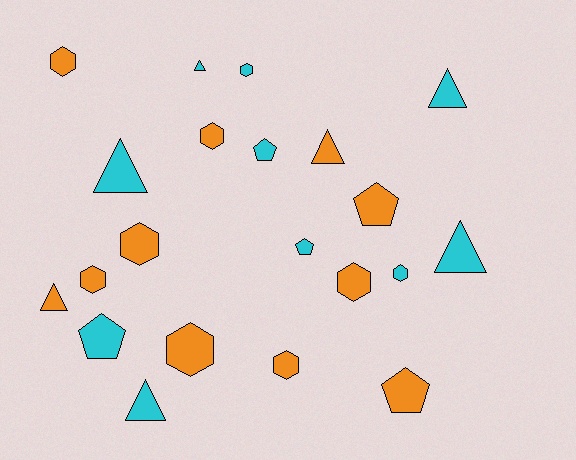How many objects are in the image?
There are 21 objects.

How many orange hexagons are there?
There are 7 orange hexagons.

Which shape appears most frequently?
Hexagon, with 9 objects.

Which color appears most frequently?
Orange, with 11 objects.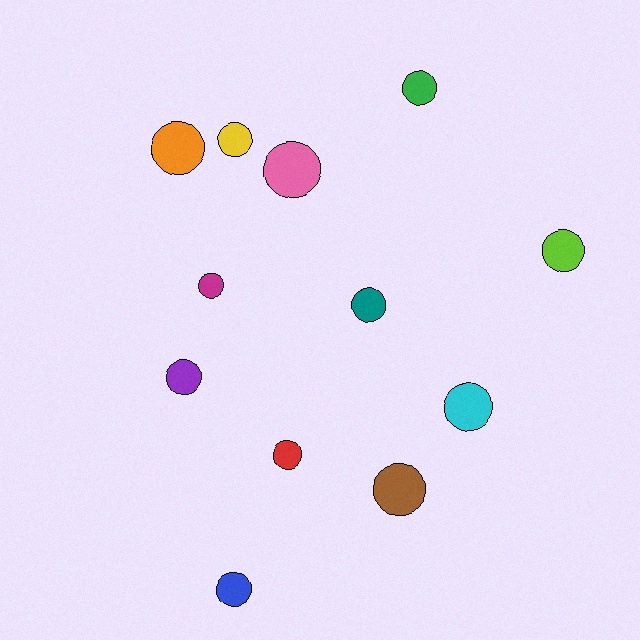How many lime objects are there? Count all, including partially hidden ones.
There is 1 lime object.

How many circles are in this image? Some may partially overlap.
There are 12 circles.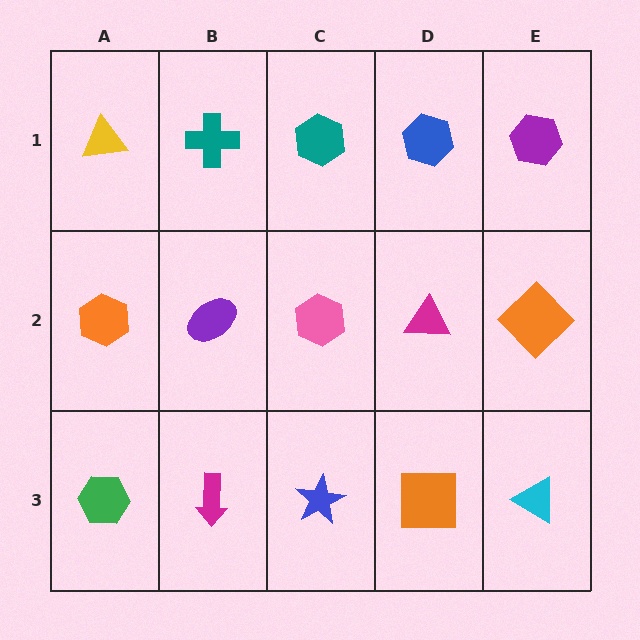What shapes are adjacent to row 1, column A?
An orange hexagon (row 2, column A), a teal cross (row 1, column B).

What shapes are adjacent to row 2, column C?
A teal hexagon (row 1, column C), a blue star (row 3, column C), a purple ellipse (row 2, column B), a magenta triangle (row 2, column D).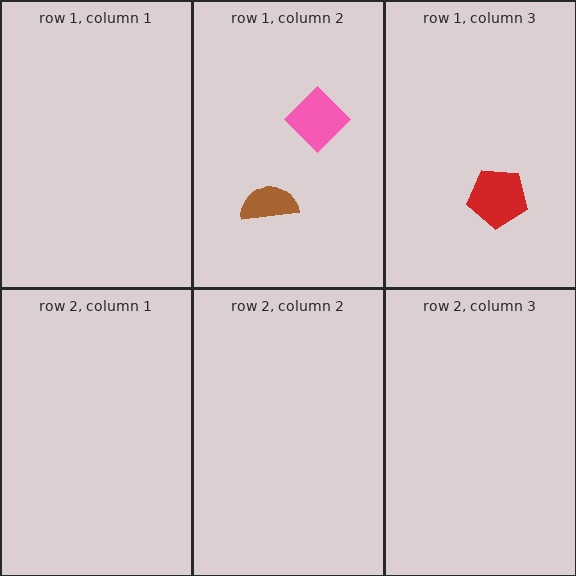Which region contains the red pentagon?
The row 1, column 3 region.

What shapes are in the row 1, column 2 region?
The brown semicircle, the pink diamond.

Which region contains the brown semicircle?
The row 1, column 2 region.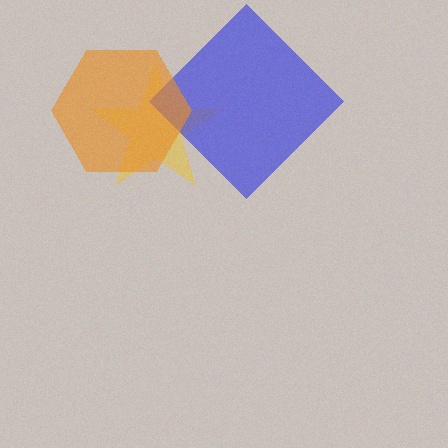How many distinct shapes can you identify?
There are 3 distinct shapes: a yellow star, a blue diamond, an orange hexagon.